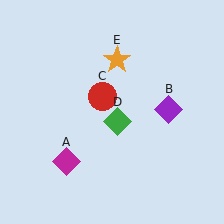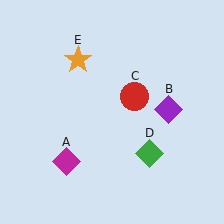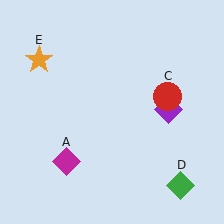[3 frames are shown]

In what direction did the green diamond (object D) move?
The green diamond (object D) moved down and to the right.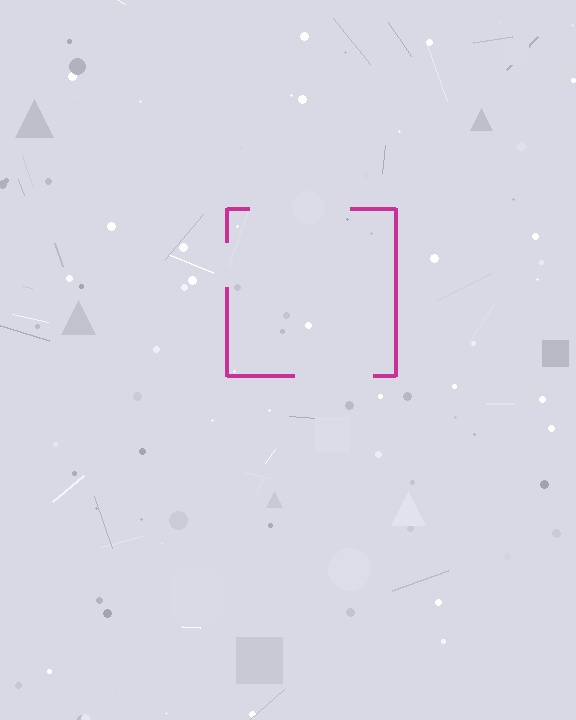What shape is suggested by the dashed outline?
The dashed outline suggests a square.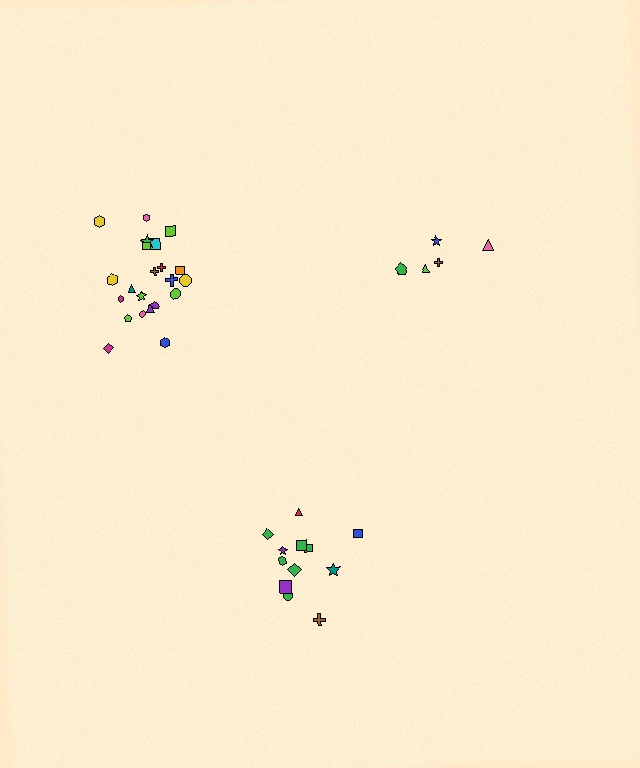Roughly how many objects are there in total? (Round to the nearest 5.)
Roughly 40 objects in total.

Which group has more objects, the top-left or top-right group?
The top-left group.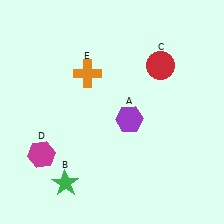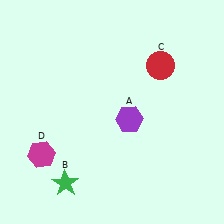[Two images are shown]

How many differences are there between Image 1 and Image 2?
There is 1 difference between the two images.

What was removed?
The orange cross (E) was removed in Image 2.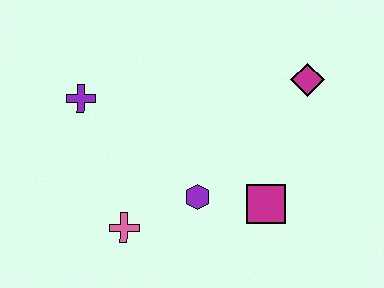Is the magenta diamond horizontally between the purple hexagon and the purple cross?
No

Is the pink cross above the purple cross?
No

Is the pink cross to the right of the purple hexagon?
No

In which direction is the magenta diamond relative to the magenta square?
The magenta diamond is above the magenta square.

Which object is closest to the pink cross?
The purple hexagon is closest to the pink cross.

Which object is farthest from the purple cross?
The magenta diamond is farthest from the purple cross.